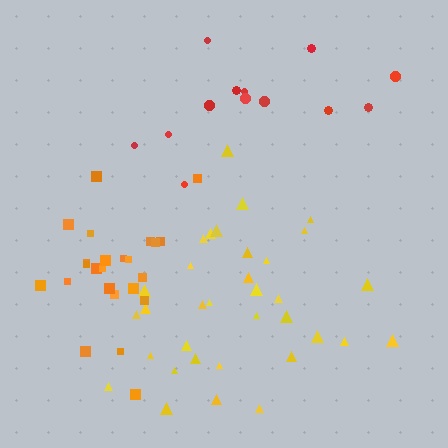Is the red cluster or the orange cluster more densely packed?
Orange.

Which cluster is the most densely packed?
Orange.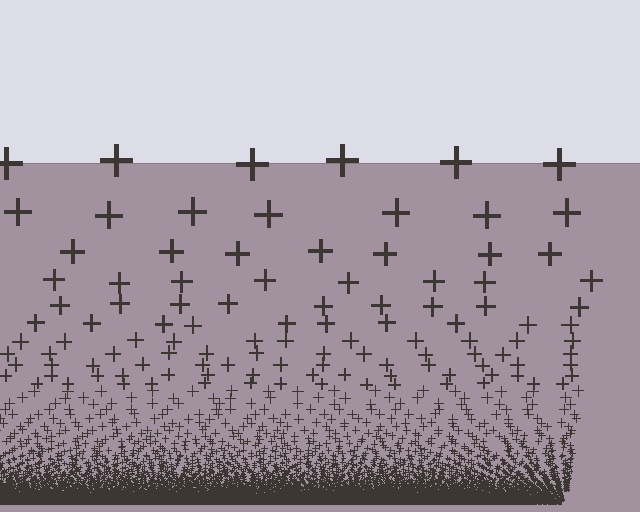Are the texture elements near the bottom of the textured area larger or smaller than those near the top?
Smaller. The gradient is inverted — elements near the bottom are smaller and denser.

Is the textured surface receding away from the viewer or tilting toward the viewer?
The surface appears to tilt toward the viewer. Texture elements get larger and sparser toward the top.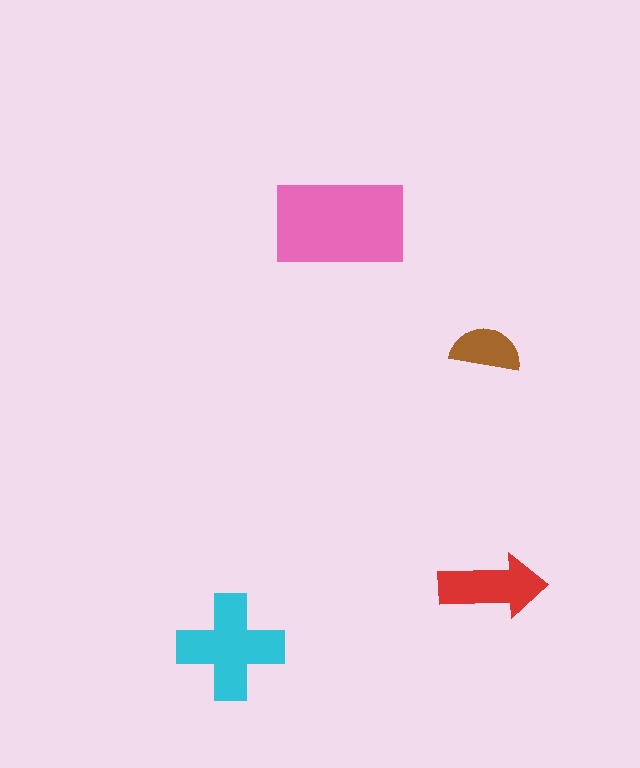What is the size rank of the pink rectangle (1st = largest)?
1st.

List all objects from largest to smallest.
The pink rectangle, the cyan cross, the red arrow, the brown semicircle.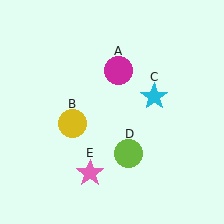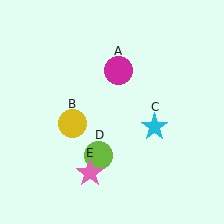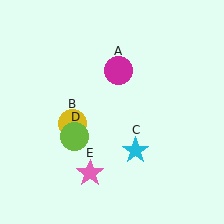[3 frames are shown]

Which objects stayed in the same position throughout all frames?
Magenta circle (object A) and yellow circle (object B) and pink star (object E) remained stationary.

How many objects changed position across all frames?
2 objects changed position: cyan star (object C), lime circle (object D).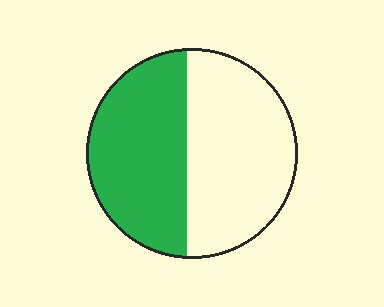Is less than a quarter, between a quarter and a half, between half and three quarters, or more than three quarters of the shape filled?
Between a quarter and a half.